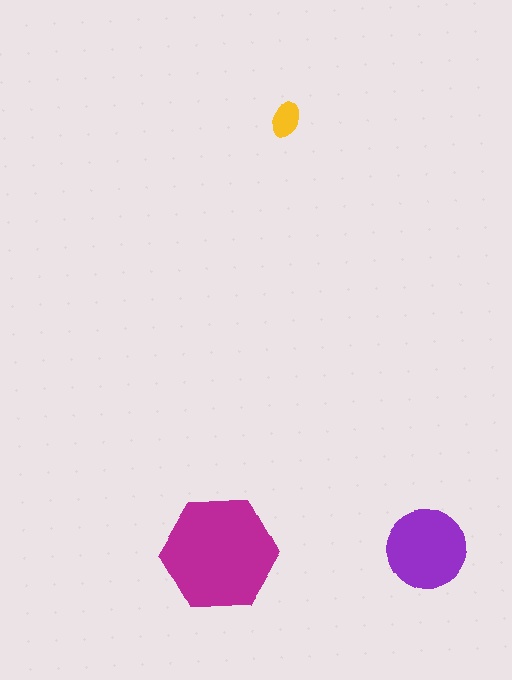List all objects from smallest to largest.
The yellow ellipse, the purple circle, the magenta hexagon.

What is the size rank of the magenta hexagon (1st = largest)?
1st.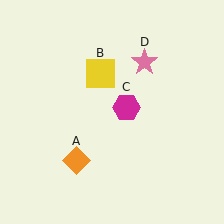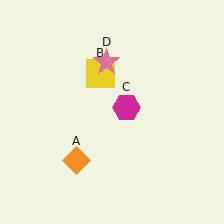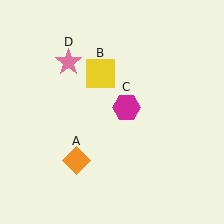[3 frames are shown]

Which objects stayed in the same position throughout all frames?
Orange diamond (object A) and yellow square (object B) and magenta hexagon (object C) remained stationary.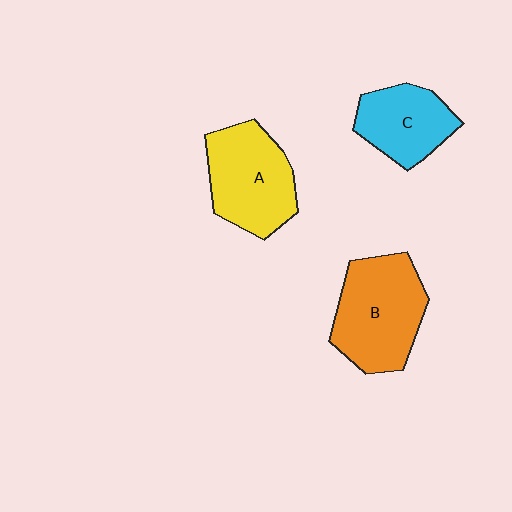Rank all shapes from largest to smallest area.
From largest to smallest: B (orange), A (yellow), C (cyan).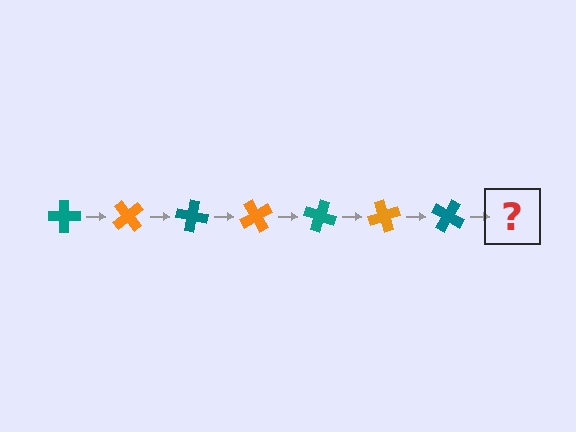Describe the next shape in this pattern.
It should be an orange cross, rotated 350 degrees from the start.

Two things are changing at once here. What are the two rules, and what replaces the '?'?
The two rules are that it rotates 50 degrees each step and the color cycles through teal and orange. The '?' should be an orange cross, rotated 350 degrees from the start.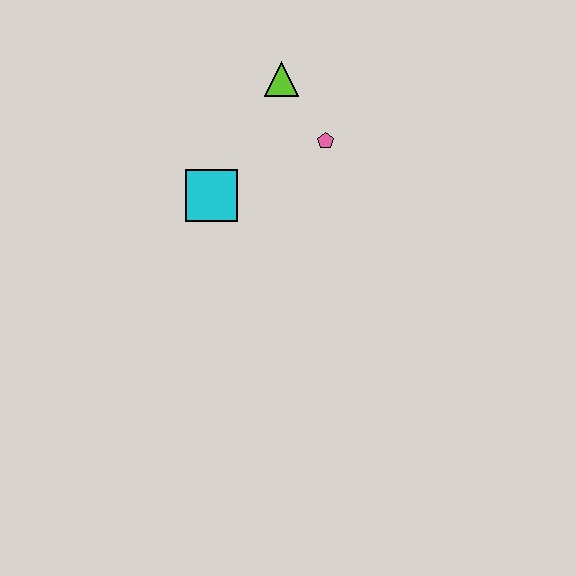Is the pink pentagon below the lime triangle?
Yes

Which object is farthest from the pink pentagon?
The cyan square is farthest from the pink pentagon.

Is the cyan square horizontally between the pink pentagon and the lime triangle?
No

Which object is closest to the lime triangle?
The pink pentagon is closest to the lime triangle.